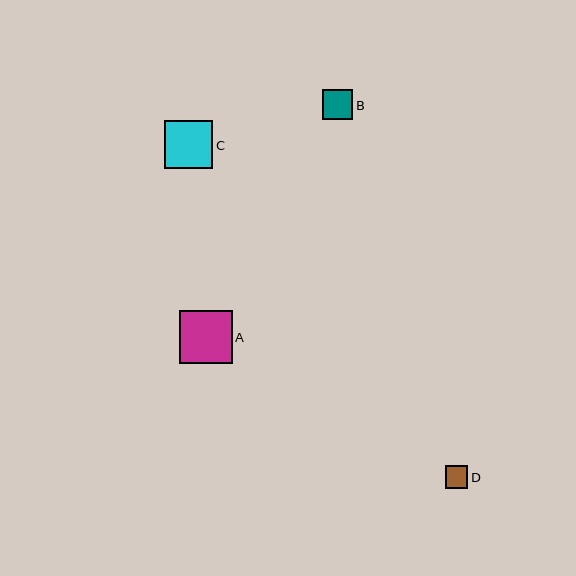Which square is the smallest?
Square D is the smallest with a size of approximately 22 pixels.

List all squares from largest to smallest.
From largest to smallest: A, C, B, D.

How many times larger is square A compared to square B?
Square A is approximately 1.8 times the size of square B.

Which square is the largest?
Square A is the largest with a size of approximately 53 pixels.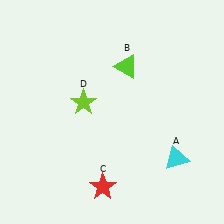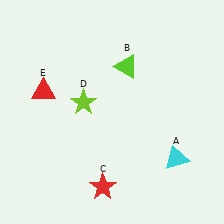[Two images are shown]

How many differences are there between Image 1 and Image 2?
There is 1 difference between the two images.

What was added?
A red triangle (E) was added in Image 2.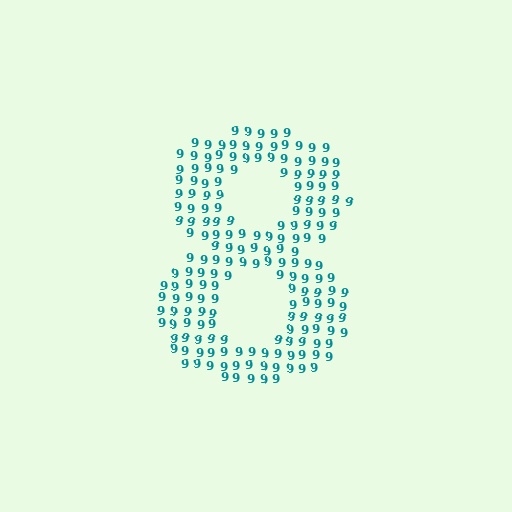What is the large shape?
The large shape is the digit 8.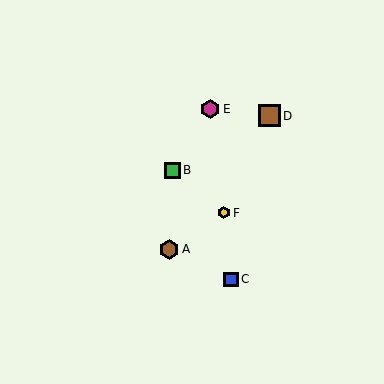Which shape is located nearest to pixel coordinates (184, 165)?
The green square (labeled B) at (172, 170) is nearest to that location.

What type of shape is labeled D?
Shape D is a brown square.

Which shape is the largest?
The brown square (labeled D) is the largest.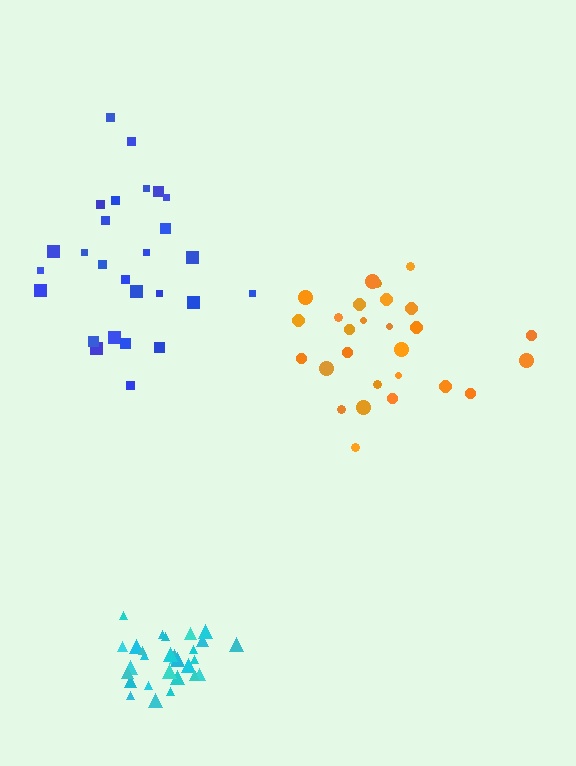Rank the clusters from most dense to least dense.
cyan, orange, blue.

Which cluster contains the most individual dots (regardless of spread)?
Cyan (31).